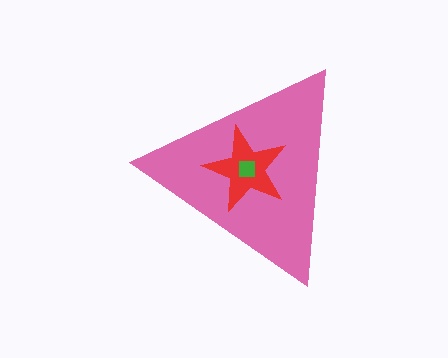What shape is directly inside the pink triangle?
The red star.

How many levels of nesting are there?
3.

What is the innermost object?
The green square.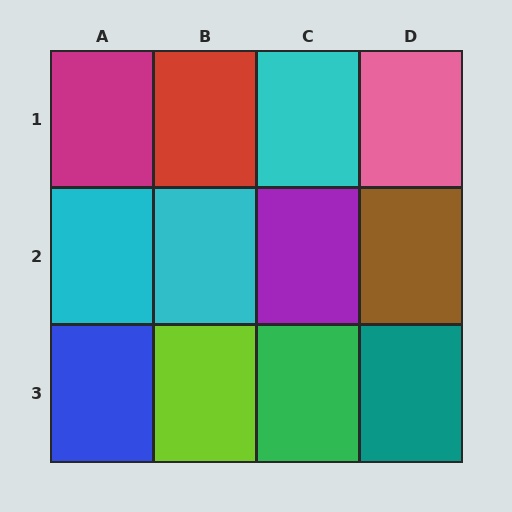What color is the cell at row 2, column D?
Brown.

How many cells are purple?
1 cell is purple.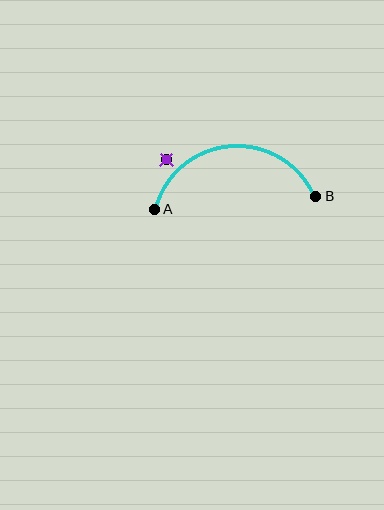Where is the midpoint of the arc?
The arc midpoint is the point on the curve farthest from the straight line joining A and B. It sits above that line.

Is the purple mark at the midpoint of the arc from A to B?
No — the purple mark does not lie on the arc at all. It sits slightly outside the curve.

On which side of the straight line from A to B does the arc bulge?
The arc bulges above the straight line connecting A and B.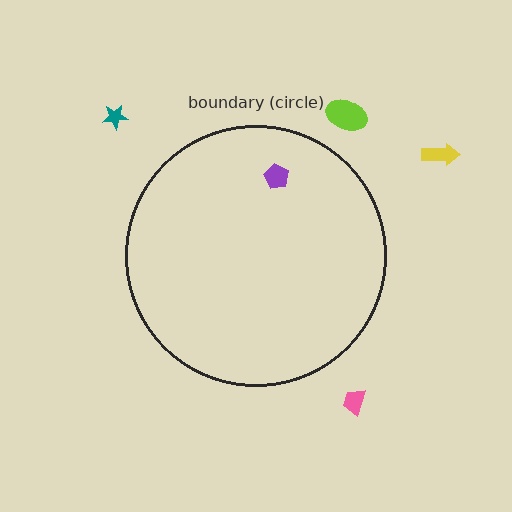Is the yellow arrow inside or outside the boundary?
Outside.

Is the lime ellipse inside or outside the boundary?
Outside.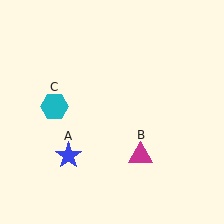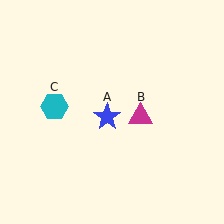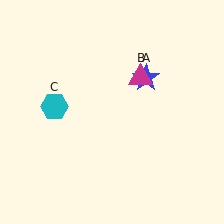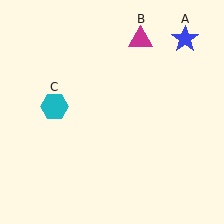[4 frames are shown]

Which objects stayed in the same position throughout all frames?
Cyan hexagon (object C) remained stationary.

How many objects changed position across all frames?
2 objects changed position: blue star (object A), magenta triangle (object B).